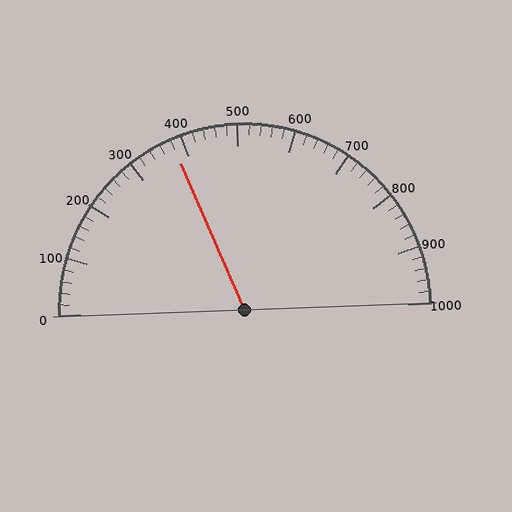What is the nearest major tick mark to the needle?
The nearest major tick mark is 400.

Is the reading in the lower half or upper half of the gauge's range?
The reading is in the lower half of the range (0 to 1000).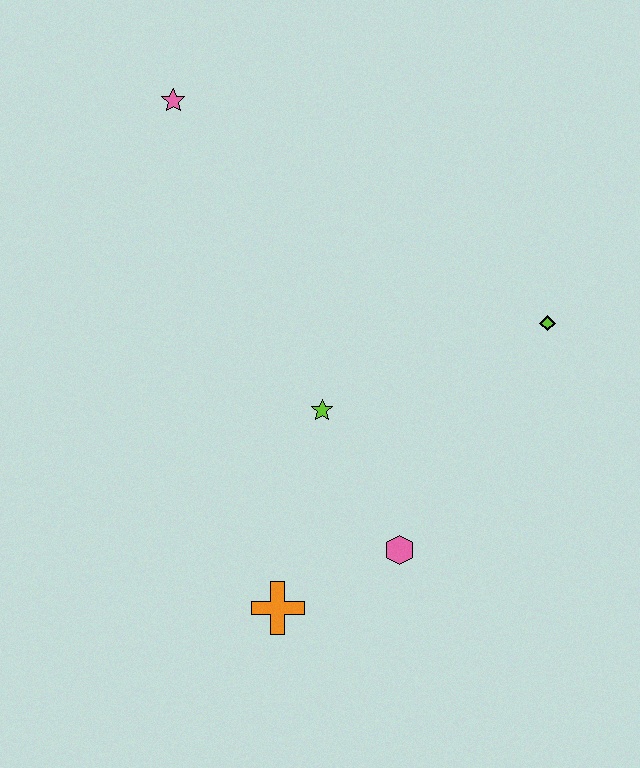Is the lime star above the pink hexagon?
Yes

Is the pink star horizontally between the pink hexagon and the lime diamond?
No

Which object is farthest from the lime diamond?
The pink star is farthest from the lime diamond.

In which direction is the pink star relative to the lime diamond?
The pink star is to the left of the lime diamond.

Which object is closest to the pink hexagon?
The orange cross is closest to the pink hexagon.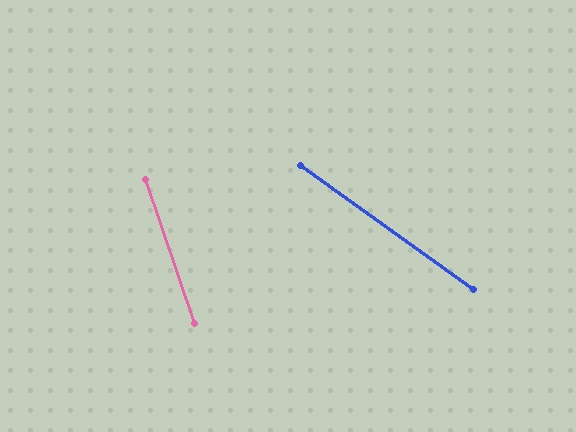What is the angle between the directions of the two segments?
Approximately 36 degrees.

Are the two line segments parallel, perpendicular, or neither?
Neither parallel nor perpendicular — they differ by about 36°.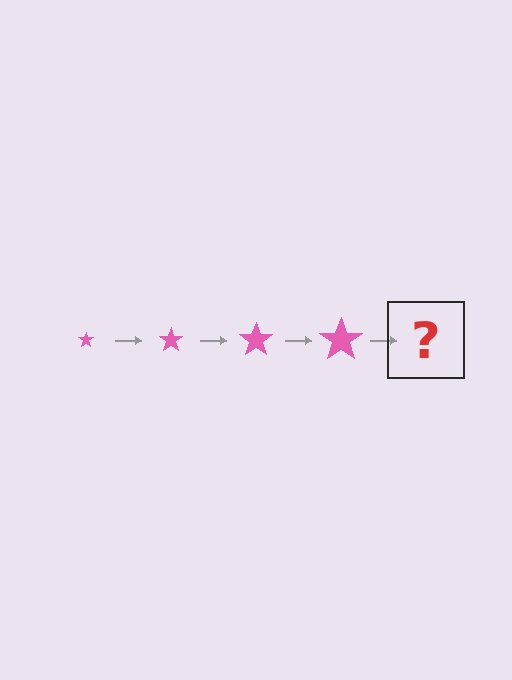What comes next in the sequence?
The next element should be a pink star, larger than the previous one.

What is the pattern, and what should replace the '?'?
The pattern is that the star gets progressively larger each step. The '?' should be a pink star, larger than the previous one.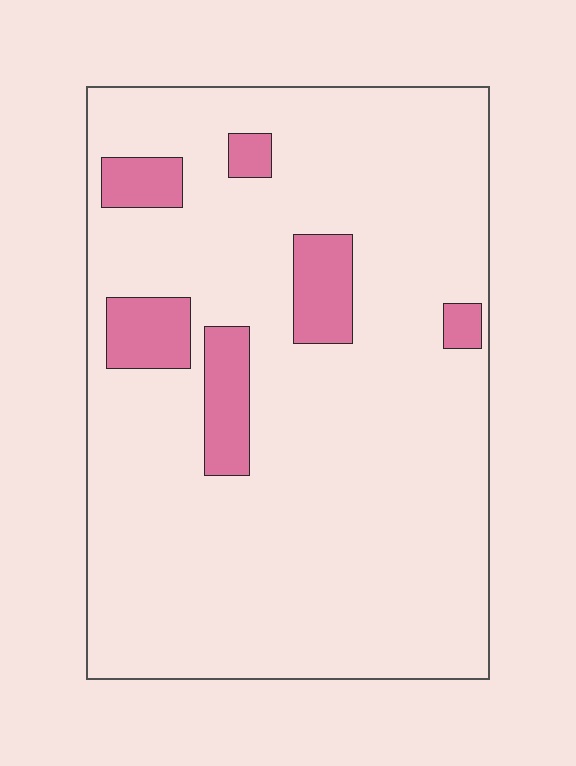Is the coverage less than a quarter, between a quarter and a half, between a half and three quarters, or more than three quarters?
Less than a quarter.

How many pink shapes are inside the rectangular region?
6.